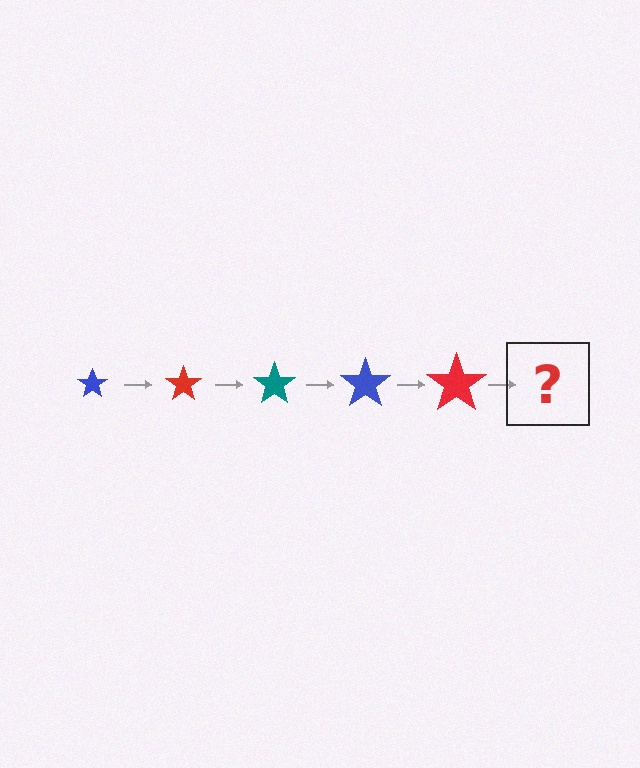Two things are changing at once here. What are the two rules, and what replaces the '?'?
The two rules are that the star grows larger each step and the color cycles through blue, red, and teal. The '?' should be a teal star, larger than the previous one.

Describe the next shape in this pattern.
It should be a teal star, larger than the previous one.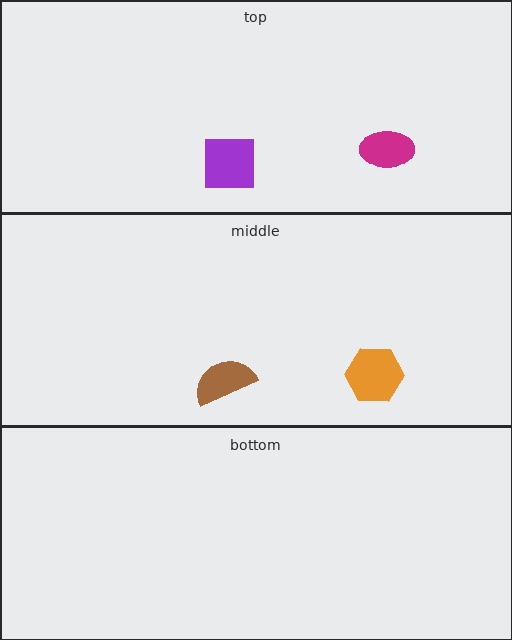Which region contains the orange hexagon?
The middle region.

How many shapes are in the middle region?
2.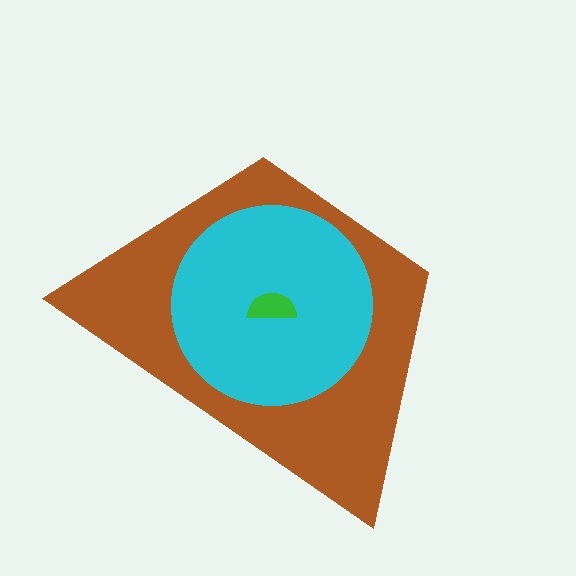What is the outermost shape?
The brown trapezoid.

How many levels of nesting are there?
3.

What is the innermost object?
The green semicircle.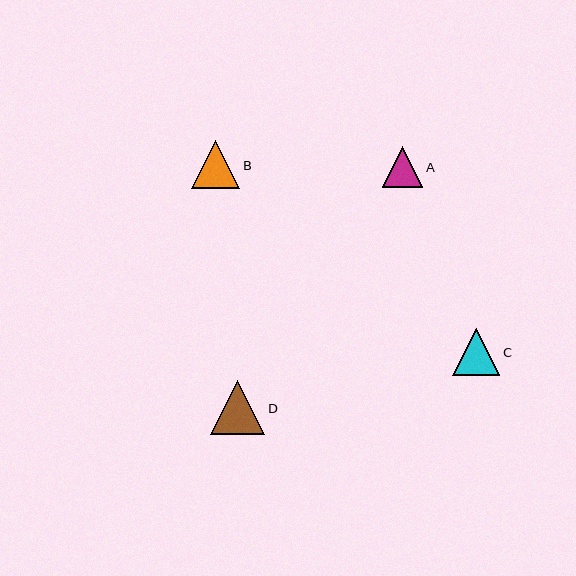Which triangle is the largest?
Triangle D is the largest with a size of approximately 54 pixels.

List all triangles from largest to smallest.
From largest to smallest: D, B, C, A.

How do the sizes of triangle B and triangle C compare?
Triangle B and triangle C are approximately the same size.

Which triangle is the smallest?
Triangle A is the smallest with a size of approximately 40 pixels.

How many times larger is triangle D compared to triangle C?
Triangle D is approximately 1.1 times the size of triangle C.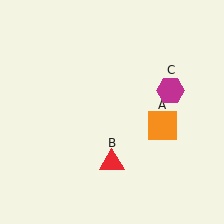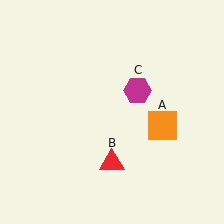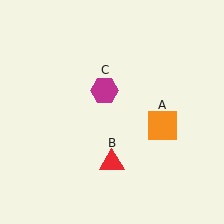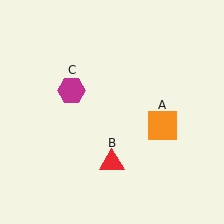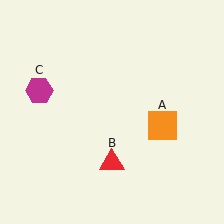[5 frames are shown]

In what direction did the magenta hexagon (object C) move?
The magenta hexagon (object C) moved left.